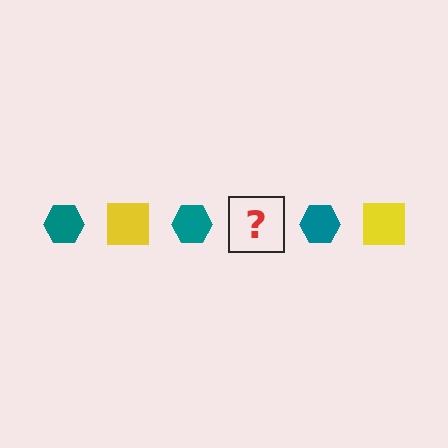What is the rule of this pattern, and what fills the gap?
The rule is that the pattern alternates between teal hexagon and yellow square. The gap should be filled with a yellow square.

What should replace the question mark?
The question mark should be replaced with a yellow square.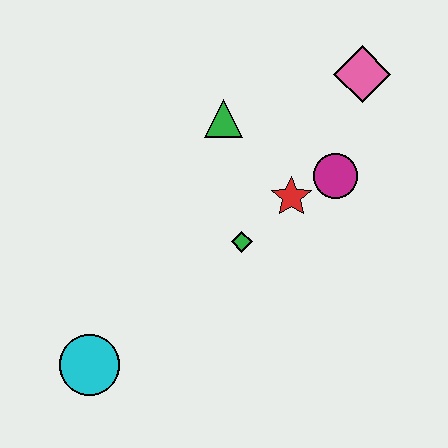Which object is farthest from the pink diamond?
The cyan circle is farthest from the pink diamond.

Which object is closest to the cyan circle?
The green diamond is closest to the cyan circle.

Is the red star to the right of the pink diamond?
No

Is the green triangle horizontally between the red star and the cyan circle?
Yes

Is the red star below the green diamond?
No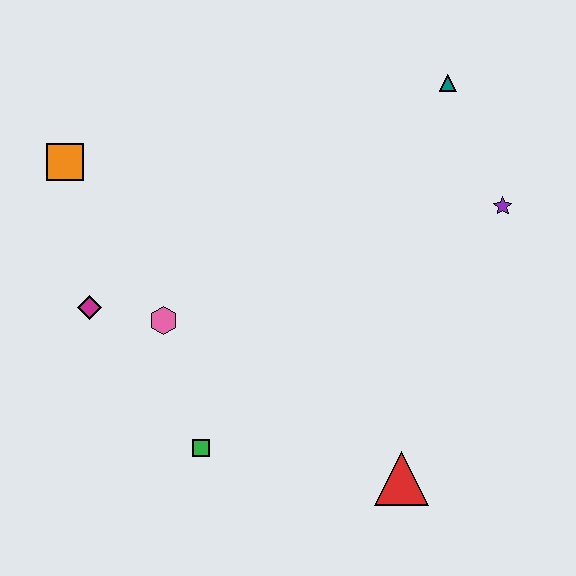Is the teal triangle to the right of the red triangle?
Yes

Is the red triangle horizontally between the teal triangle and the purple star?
No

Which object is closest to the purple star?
The teal triangle is closest to the purple star.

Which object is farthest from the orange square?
The red triangle is farthest from the orange square.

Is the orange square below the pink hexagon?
No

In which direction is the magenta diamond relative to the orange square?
The magenta diamond is below the orange square.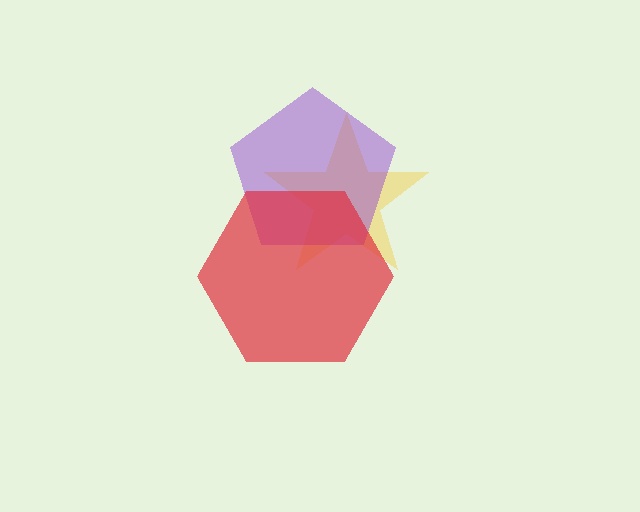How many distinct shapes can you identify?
There are 3 distinct shapes: a yellow star, a purple pentagon, a red hexagon.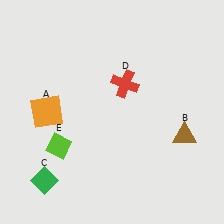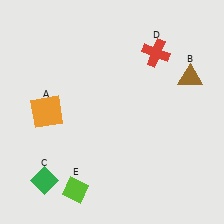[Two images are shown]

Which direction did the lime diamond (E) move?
The lime diamond (E) moved down.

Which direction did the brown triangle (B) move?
The brown triangle (B) moved up.